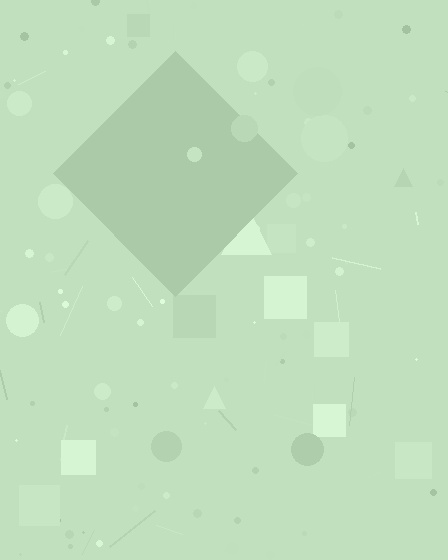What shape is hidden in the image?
A diamond is hidden in the image.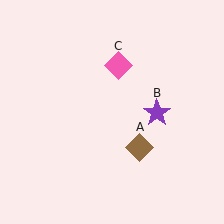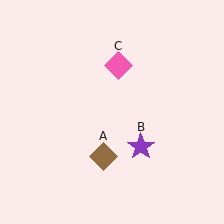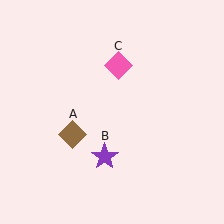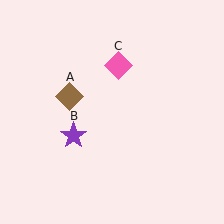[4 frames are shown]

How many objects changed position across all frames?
2 objects changed position: brown diamond (object A), purple star (object B).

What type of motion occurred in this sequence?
The brown diamond (object A), purple star (object B) rotated clockwise around the center of the scene.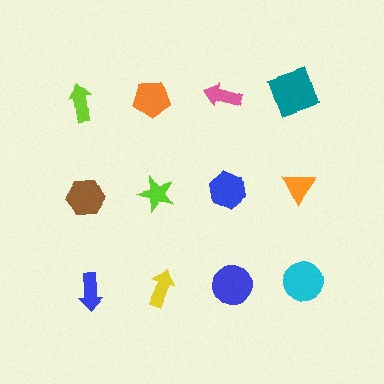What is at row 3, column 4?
A cyan circle.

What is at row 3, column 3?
A blue circle.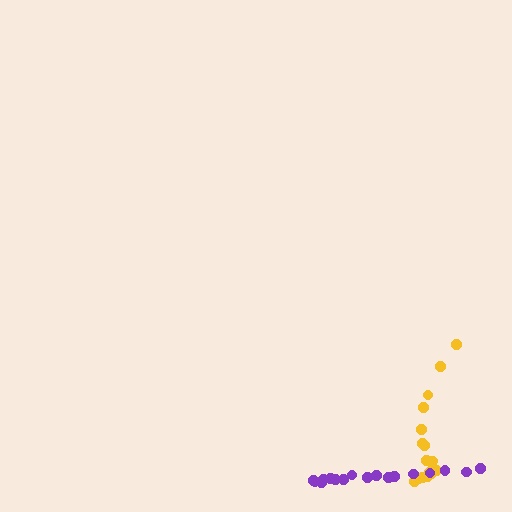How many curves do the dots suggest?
There are 2 distinct paths.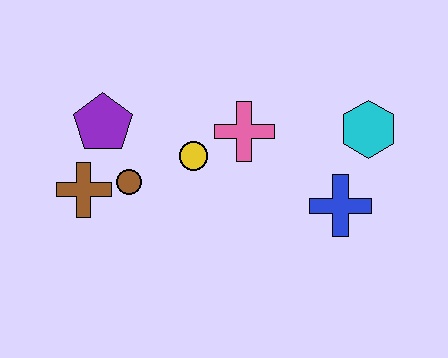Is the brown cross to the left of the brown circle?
Yes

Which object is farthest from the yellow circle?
The cyan hexagon is farthest from the yellow circle.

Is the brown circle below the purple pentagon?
Yes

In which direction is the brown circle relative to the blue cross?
The brown circle is to the left of the blue cross.